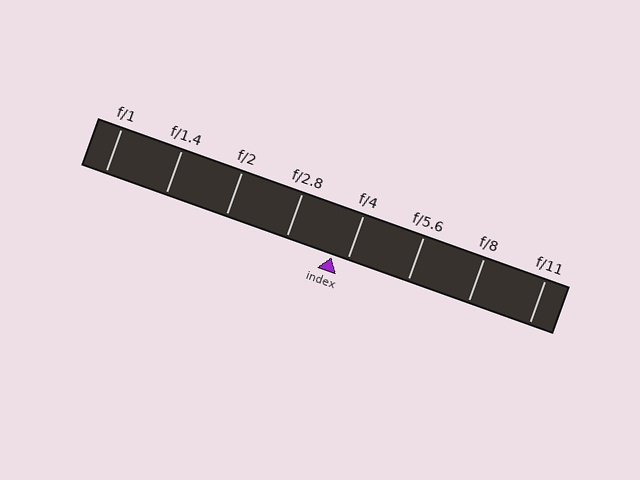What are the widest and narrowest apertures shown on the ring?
The widest aperture shown is f/1 and the narrowest is f/11.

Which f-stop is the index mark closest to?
The index mark is closest to f/4.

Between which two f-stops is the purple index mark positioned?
The index mark is between f/2.8 and f/4.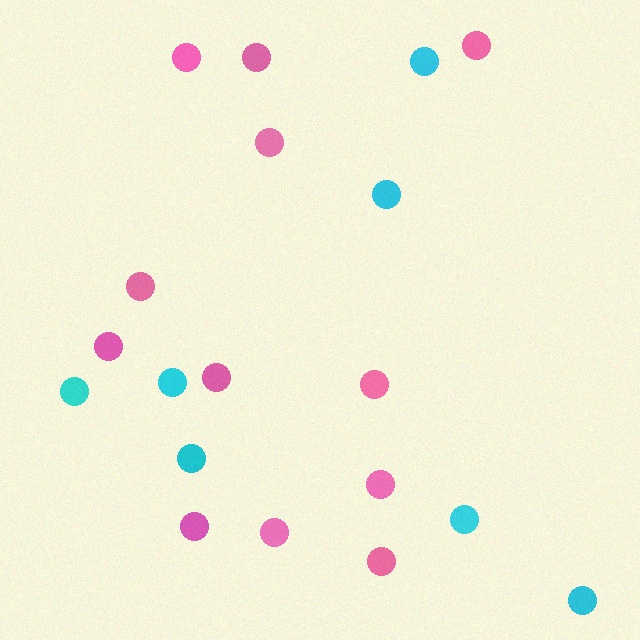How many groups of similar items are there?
There are 2 groups: one group of cyan circles (7) and one group of pink circles (12).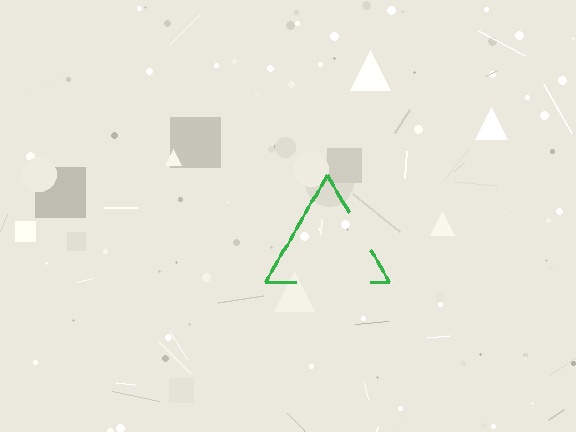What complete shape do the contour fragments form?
The contour fragments form a triangle.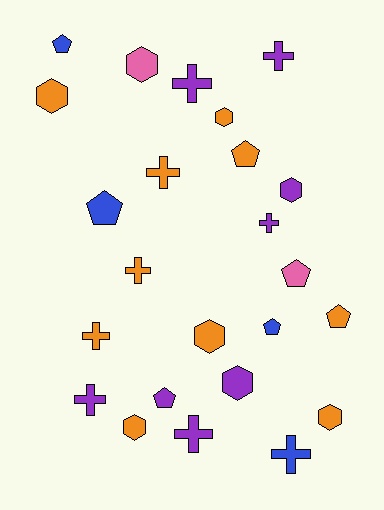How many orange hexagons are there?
There are 5 orange hexagons.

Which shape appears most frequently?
Cross, with 9 objects.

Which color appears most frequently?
Orange, with 10 objects.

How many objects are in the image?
There are 24 objects.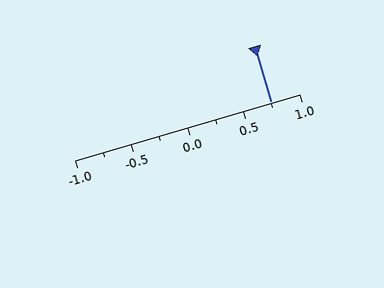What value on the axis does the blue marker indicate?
The marker indicates approximately 0.75.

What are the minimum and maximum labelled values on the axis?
The axis runs from -1.0 to 1.0.